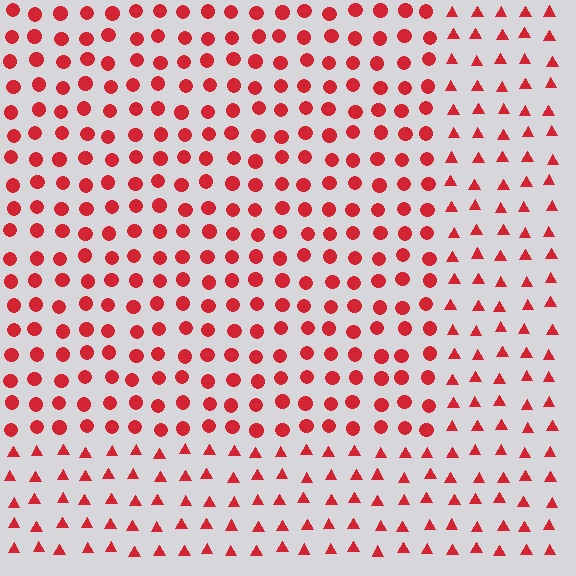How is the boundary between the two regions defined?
The boundary is defined by a change in element shape: circles inside vs. triangles outside. All elements share the same color and spacing.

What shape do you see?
I see a rectangle.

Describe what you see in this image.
The image is filled with small red elements arranged in a uniform grid. A rectangle-shaped region contains circles, while the surrounding area contains triangles. The boundary is defined purely by the change in element shape.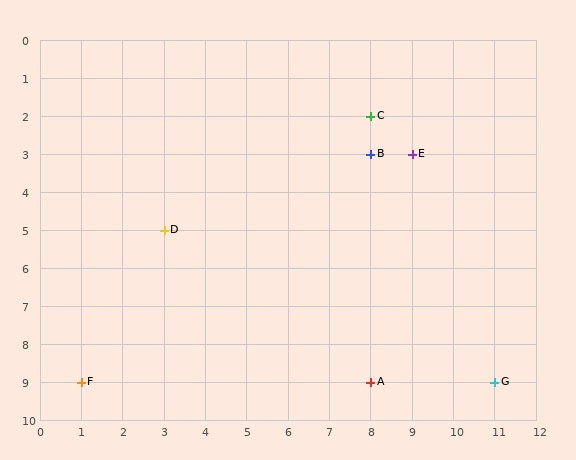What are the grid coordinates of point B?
Point B is at grid coordinates (8, 3).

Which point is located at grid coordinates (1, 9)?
Point F is at (1, 9).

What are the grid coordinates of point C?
Point C is at grid coordinates (8, 2).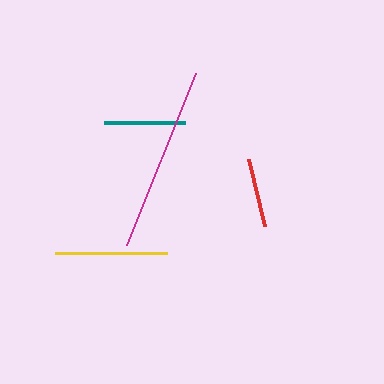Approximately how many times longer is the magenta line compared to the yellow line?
The magenta line is approximately 1.6 times the length of the yellow line.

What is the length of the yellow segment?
The yellow segment is approximately 112 pixels long.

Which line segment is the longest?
The magenta line is the longest at approximately 185 pixels.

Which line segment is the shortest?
The red line is the shortest at approximately 70 pixels.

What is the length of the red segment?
The red segment is approximately 70 pixels long.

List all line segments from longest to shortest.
From longest to shortest: magenta, yellow, teal, red.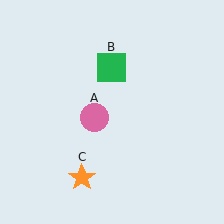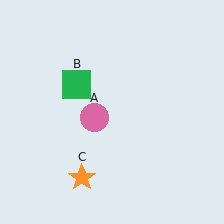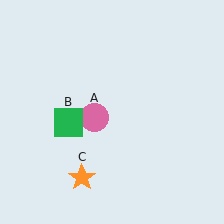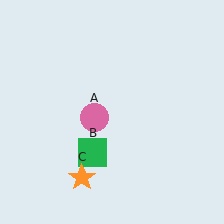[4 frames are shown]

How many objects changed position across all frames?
1 object changed position: green square (object B).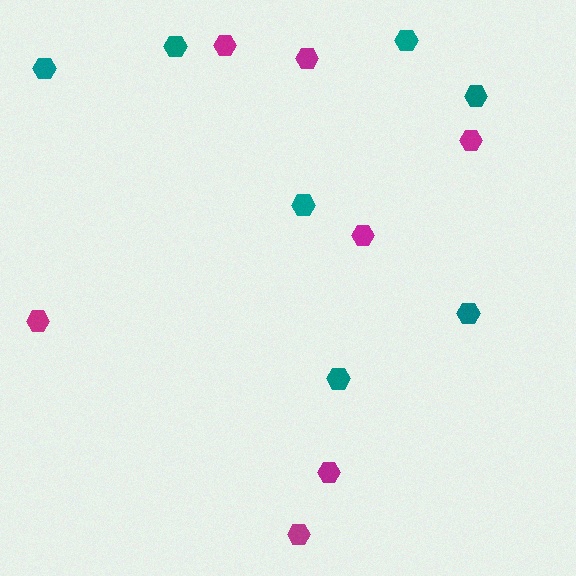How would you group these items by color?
There are 2 groups: one group of magenta hexagons (7) and one group of teal hexagons (7).